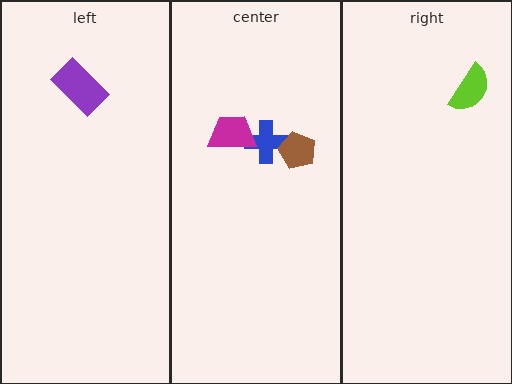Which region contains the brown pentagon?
The center region.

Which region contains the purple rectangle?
The left region.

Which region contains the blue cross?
The center region.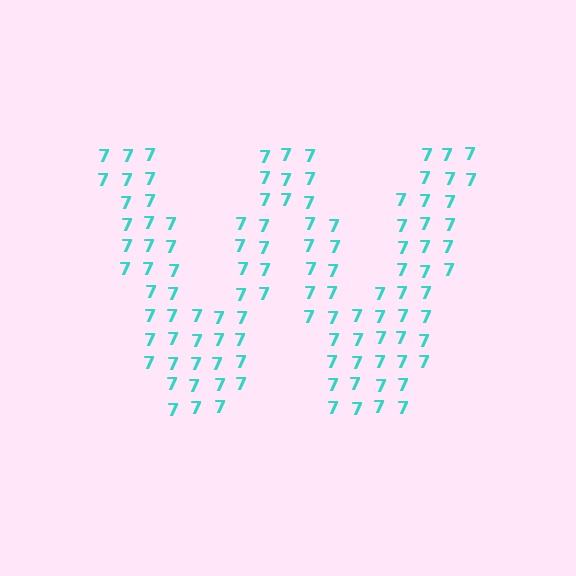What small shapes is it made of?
It is made of small digit 7's.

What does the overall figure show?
The overall figure shows the letter W.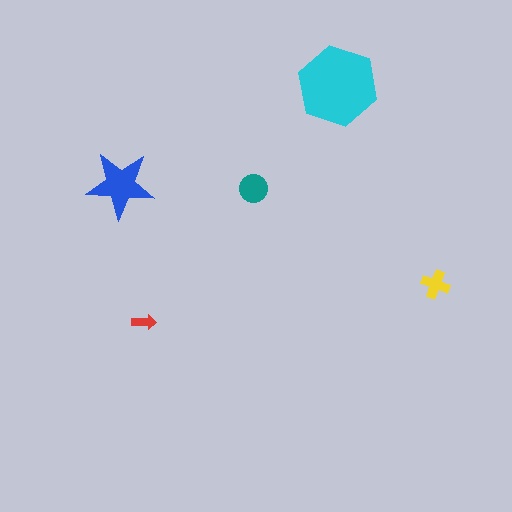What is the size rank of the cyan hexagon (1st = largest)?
1st.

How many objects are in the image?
There are 5 objects in the image.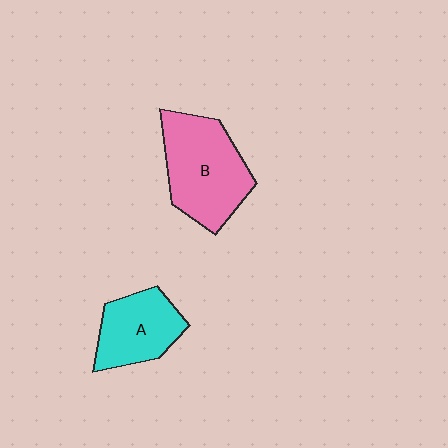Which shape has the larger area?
Shape B (pink).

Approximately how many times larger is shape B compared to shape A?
Approximately 1.4 times.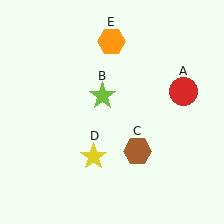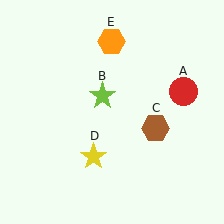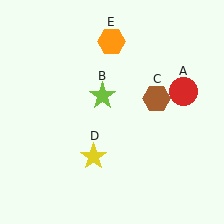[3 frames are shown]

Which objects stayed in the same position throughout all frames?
Red circle (object A) and lime star (object B) and yellow star (object D) and orange hexagon (object E) remained stationary.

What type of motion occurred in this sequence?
The brown hexagon (object C) rotated counterclockwise around the center of the scene.